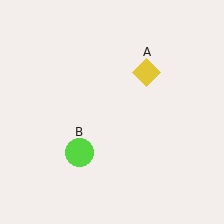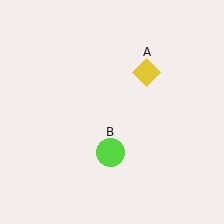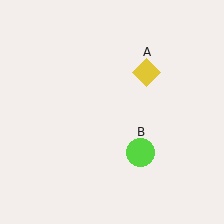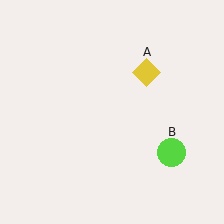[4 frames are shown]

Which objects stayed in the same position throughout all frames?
Yellow diamond (object A) remained stationary.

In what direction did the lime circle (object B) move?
The lime circle (object B) moved right.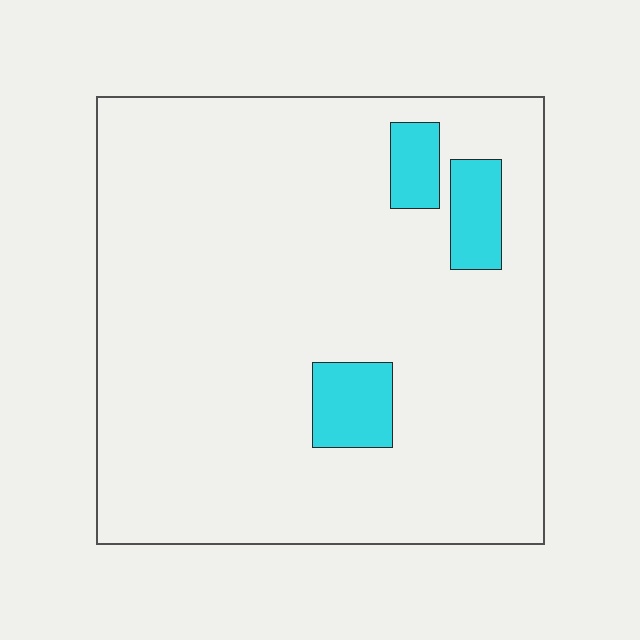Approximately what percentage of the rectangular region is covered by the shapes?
Approximately 10%.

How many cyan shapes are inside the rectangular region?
3.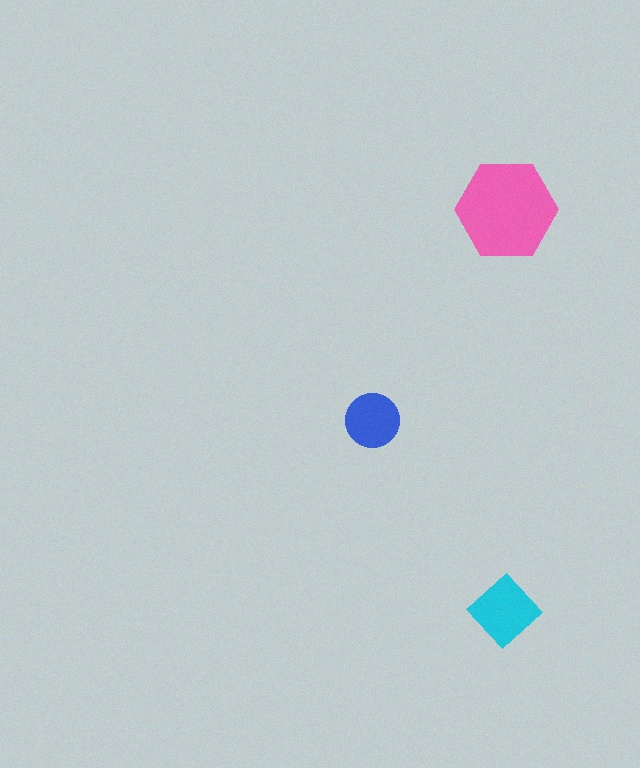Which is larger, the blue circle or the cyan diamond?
The cyan diamond.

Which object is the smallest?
The blue circle.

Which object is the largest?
The pink hexagon.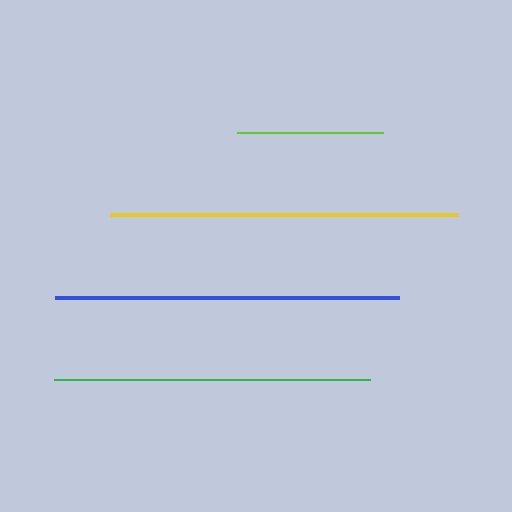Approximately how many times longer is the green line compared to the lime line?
The green line is approximately 2.2 times the length of the lime line.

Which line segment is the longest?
The yellow line is the longest at approximately 348 pixels.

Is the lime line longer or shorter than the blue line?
The blue line is longer than the lime line.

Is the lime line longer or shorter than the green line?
The green line is longer than the lime line.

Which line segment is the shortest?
The lime line is the shortest at approximately 146 pixels.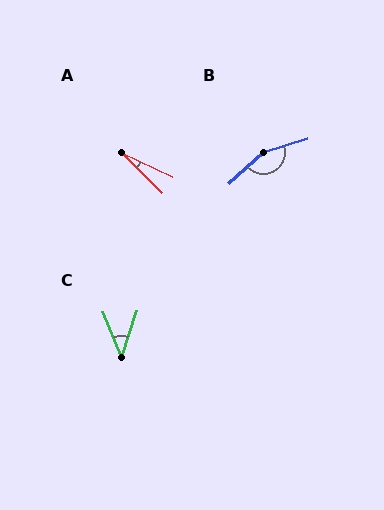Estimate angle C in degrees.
Approximately 40 degrees.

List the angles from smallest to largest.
A (20°), C (40°), B (155°).